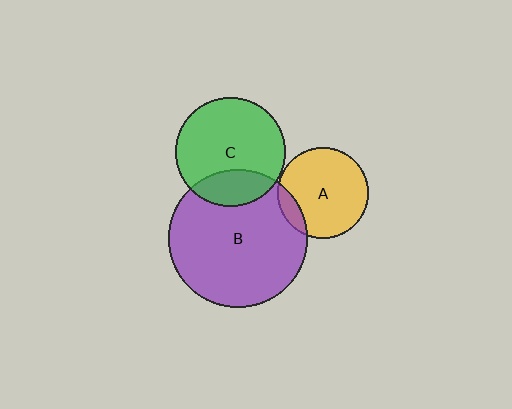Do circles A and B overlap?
Yes.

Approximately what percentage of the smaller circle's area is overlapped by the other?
Approximately 10%.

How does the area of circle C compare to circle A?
Approximately 1.4 times.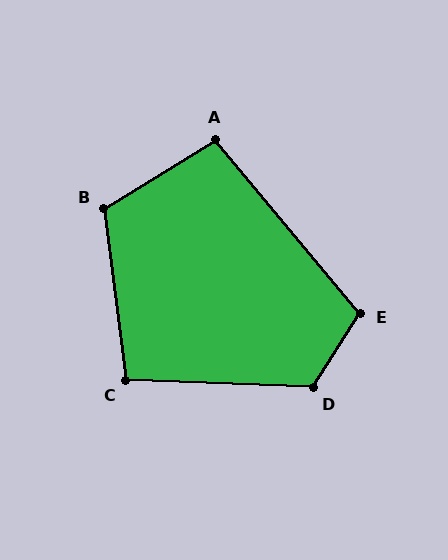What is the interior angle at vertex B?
Approximately 114 degrees (obtuse).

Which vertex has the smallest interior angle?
A, at approximately 98 degrees.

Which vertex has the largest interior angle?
D, at approximately 120 degrees.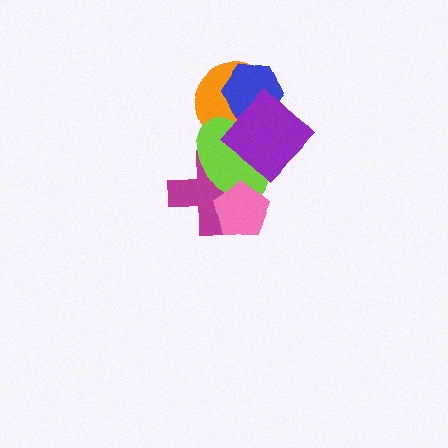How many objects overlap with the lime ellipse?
4 objects overlap with the lime ellipse.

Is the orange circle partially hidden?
Yes, it is partially covered by another shape.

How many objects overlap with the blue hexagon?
2 objects overlap with the blue hexagon.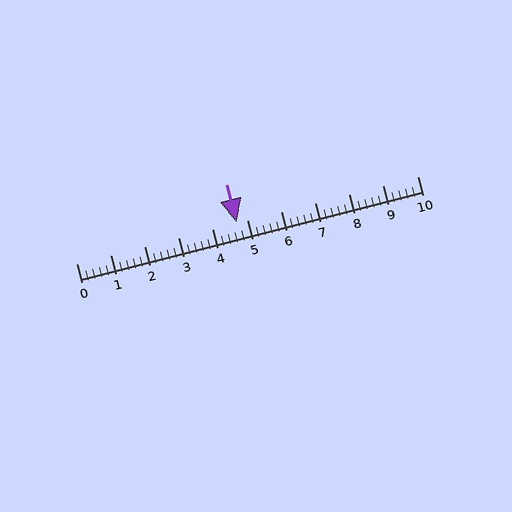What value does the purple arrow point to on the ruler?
The purple arrow points to approximately 4.7.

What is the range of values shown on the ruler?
The ruler shows values from 0 to 10.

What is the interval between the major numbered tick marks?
The major tick marks are spaced 1 units apart.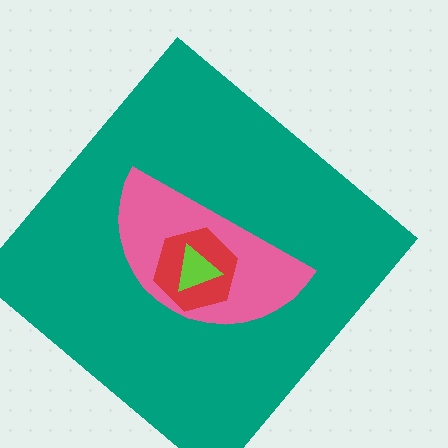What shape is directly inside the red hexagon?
The lime triangle.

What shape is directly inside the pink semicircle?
The red hexagon.